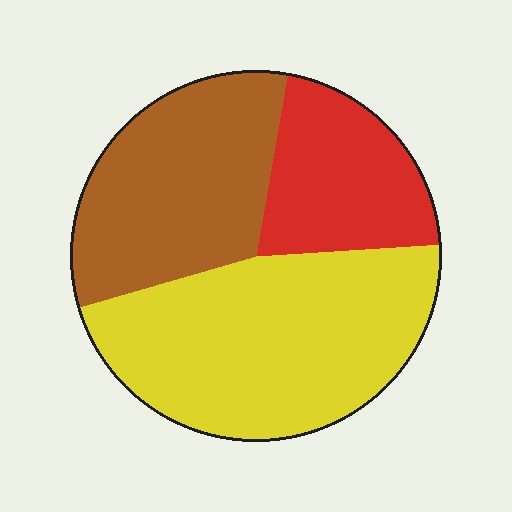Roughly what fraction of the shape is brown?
Brown covers around 30% of the shape.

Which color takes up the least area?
Red, at roughly 20%.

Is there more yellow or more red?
Yellow.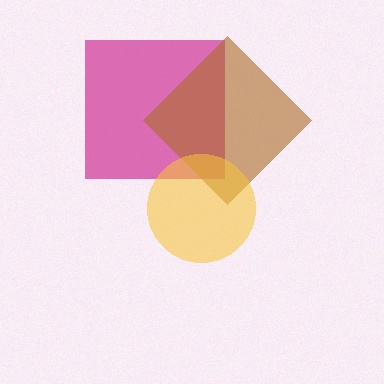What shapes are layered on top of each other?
The layered shapes are: a magenta square, a brown diamond, a yellow circle.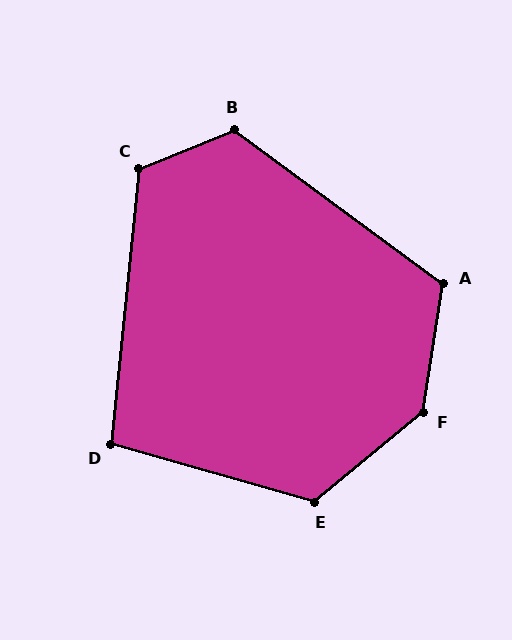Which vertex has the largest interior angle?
F, at approximately 138 degrees.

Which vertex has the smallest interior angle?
D, at approximately 100 degrees.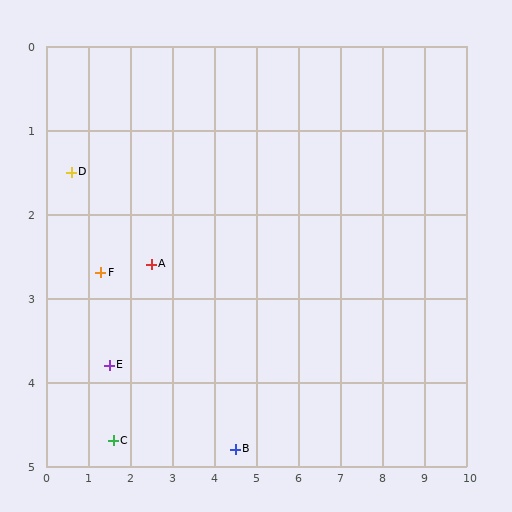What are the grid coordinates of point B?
Point B is at approximately (4.5, 4.8).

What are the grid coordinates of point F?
Point F is at approximately (1.3, 2.7).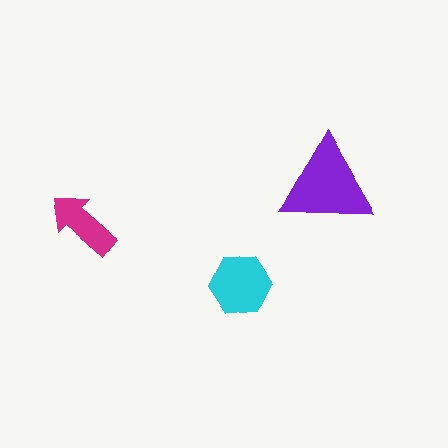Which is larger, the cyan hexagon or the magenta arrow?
The cyan hexagon.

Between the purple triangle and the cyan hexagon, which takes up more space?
The purple triangle.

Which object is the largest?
The purple triangle.